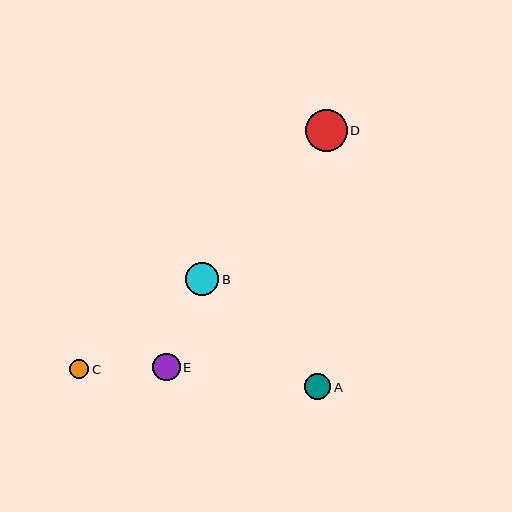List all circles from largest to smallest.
From largest to smallest: D, B, E, A, C.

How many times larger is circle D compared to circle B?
Circle D is approximately 1.3 times the size of circle B.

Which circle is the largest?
Circle D is the largest with a size of approximately 42 pixels.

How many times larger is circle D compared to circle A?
Circle D is approximately 1.6 times the size of circle A.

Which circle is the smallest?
Circle C is the smallest with a size of approximately 19 pixels.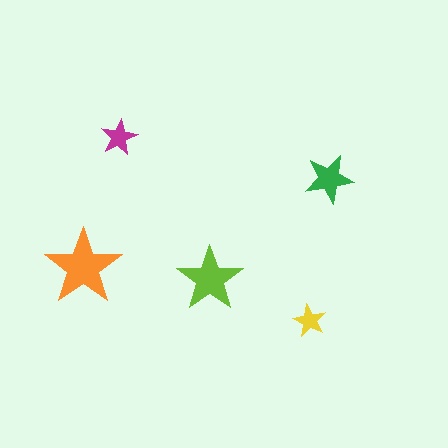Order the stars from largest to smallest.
the orange one, the lime one, the green one, the magenta one, the yellow one.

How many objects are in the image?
There are 5 objects in the image.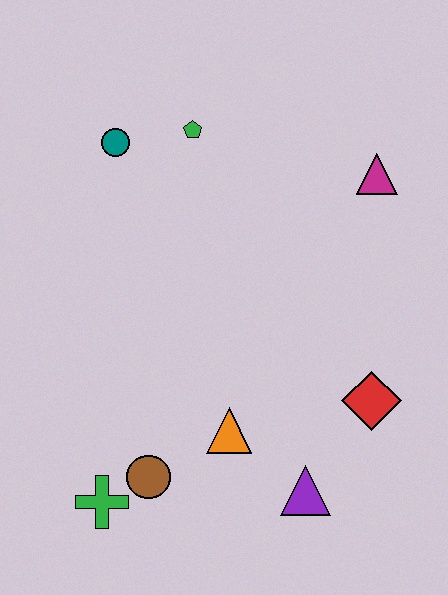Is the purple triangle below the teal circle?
Yes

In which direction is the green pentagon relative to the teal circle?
The green pentagon is to the right of the teal circle.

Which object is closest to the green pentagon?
The teal circle is closest to the green pentagon.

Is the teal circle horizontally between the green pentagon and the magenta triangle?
No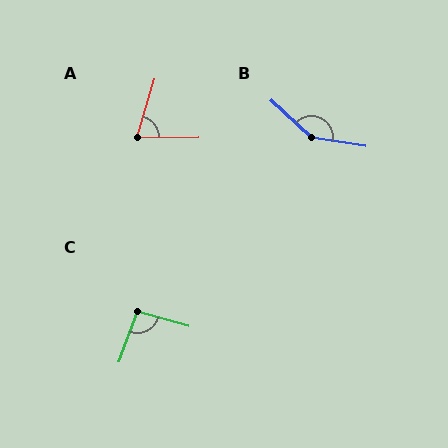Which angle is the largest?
B, at approximately 147 degrees.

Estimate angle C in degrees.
Approximately 94 degrees.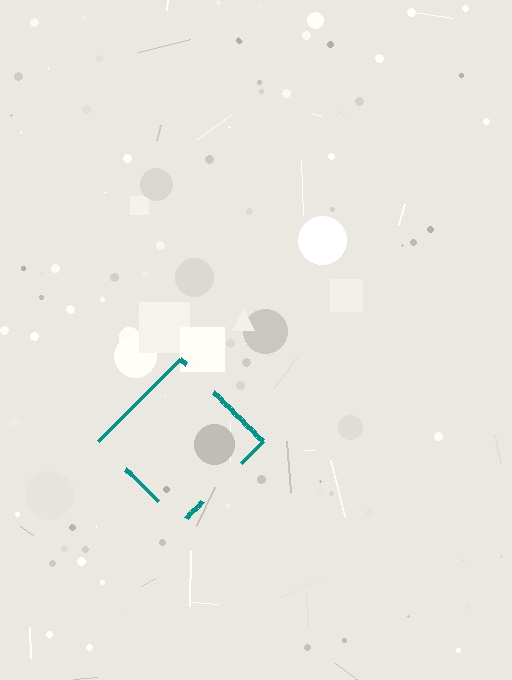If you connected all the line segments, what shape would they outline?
They would outline a diamond.